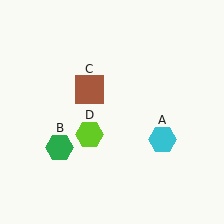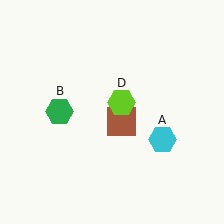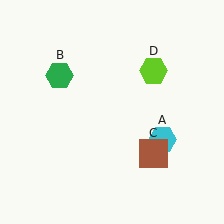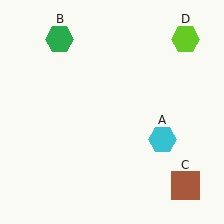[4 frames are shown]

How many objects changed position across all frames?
3 objects changed position: green hexagon (object B), brown square (object C), lime hexagon (object D).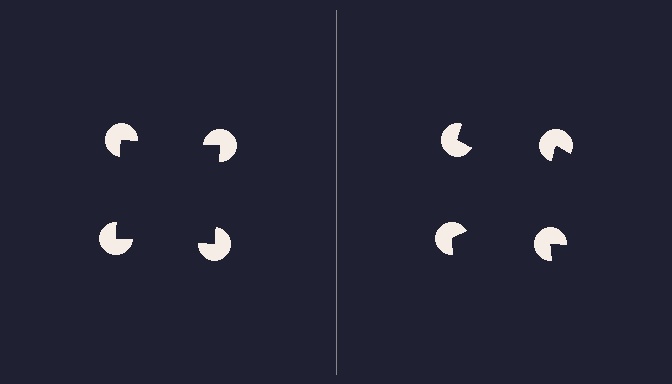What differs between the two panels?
The pac-man discs are positioned identically on both sides; only the wedge orientations differ. On the left they align to a square; on the right they are misaligned.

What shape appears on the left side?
An illusory square.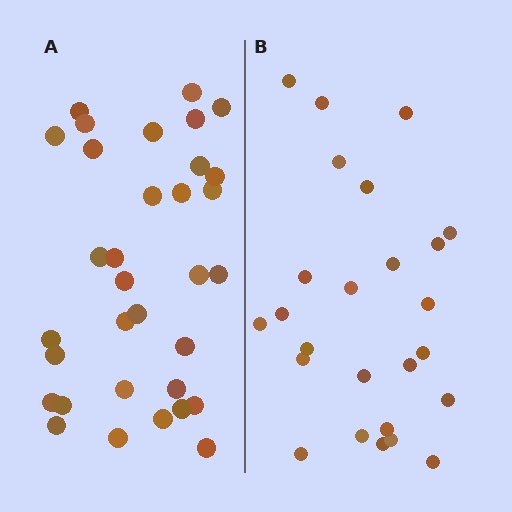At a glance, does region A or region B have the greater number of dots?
Region A (the left region) has more dots.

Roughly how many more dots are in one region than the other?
Region A has roughly 8 or so more dots than region B.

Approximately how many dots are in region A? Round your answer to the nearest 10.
About 30 dots. (The exact count is 33, which rounds to 30.)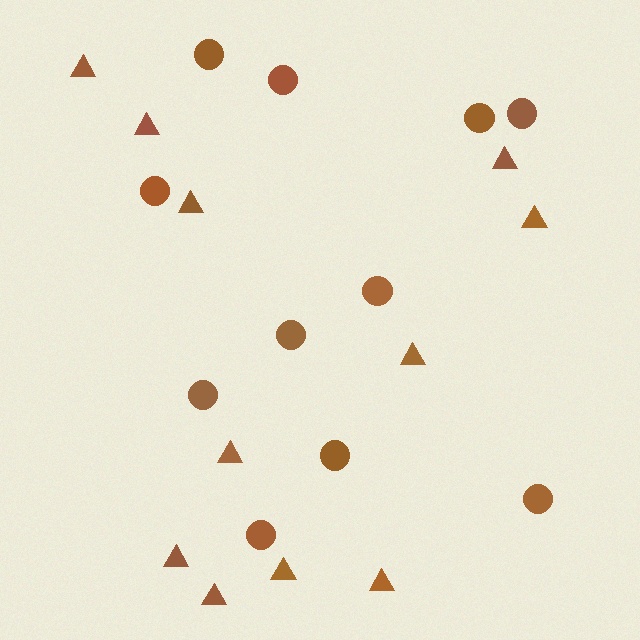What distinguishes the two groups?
There are 2 groups: one group of triangles (11) and one group of circles (11).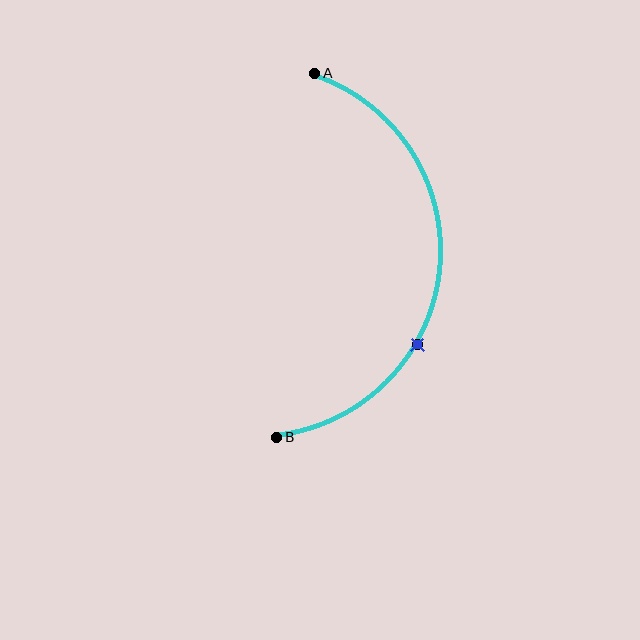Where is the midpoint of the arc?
The arc midpoint is the point on the curve farthest from the straight line joining A and B. It sits to the right of that line.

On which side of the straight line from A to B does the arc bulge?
The arc bulges to the right of the straight line connecting A and B.